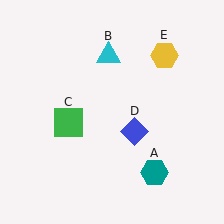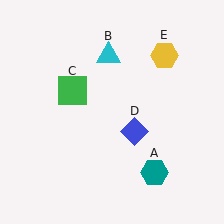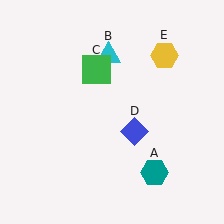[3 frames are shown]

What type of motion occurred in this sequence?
The green square (object C) rotated clockwise around the center of the scene.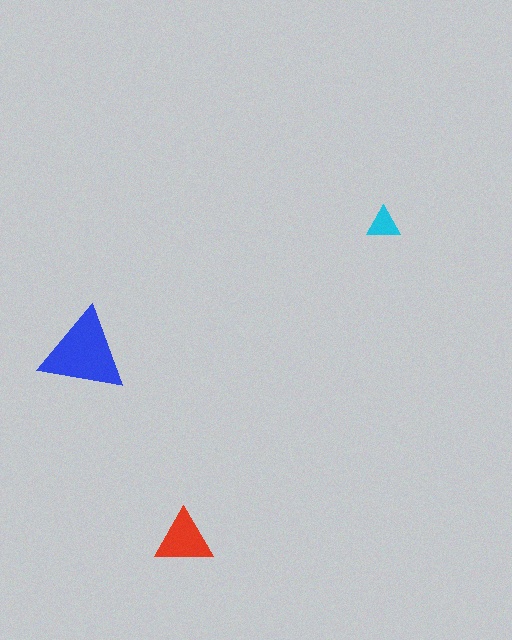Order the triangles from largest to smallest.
the blue one, the red one, the cyan one.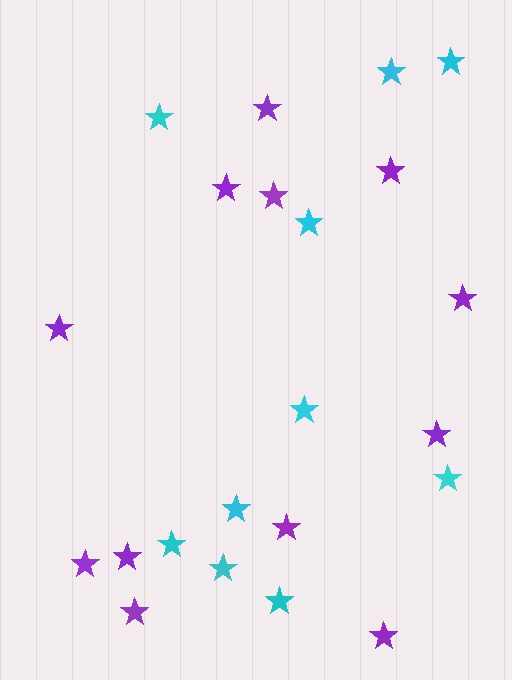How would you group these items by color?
There are 2 groups: one group of purple stars (12) and one group of cyan stars (10).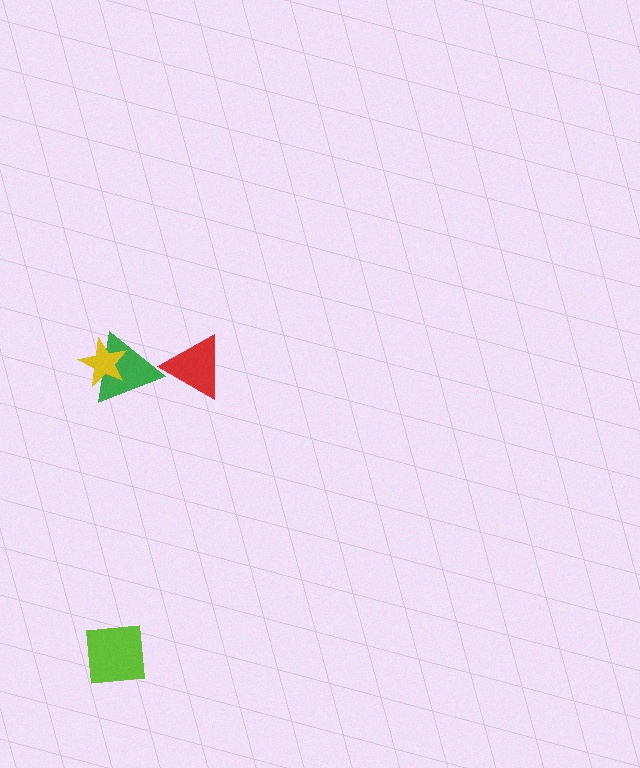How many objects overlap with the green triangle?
2 objects overlap with the green triangle.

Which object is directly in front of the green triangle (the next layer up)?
The red triangle is directly in front of the green triangle.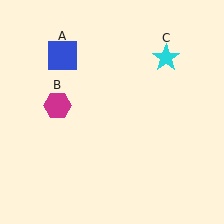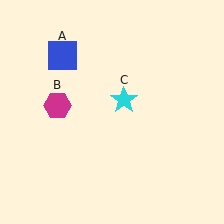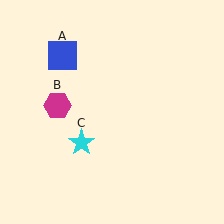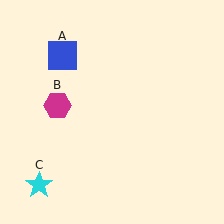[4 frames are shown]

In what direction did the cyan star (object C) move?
The cyan star (object C) moved down and to the left.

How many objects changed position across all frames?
1 object changed position: cyan star (object C).